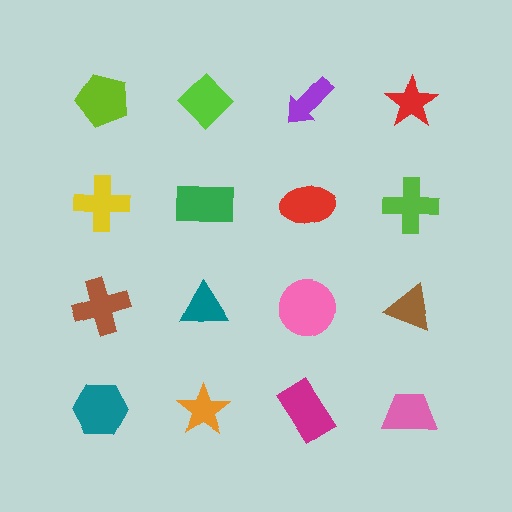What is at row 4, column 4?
A pink trapezoid.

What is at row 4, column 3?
A magenta rectangle.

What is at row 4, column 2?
An orange star.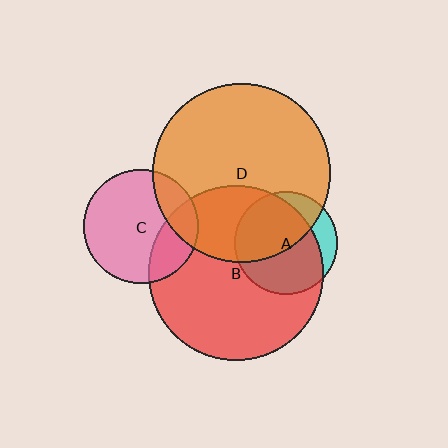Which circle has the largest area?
Circle D (orange).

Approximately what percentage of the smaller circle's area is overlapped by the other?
Approximately 20%.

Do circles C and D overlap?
Yes.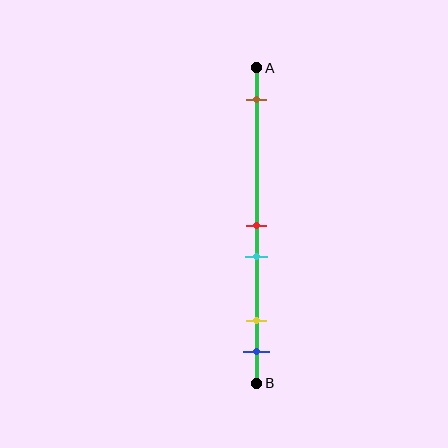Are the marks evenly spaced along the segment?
No, the marks are not evenly spaced.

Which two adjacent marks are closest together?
The red and cyan marks are the closest adjacent pair.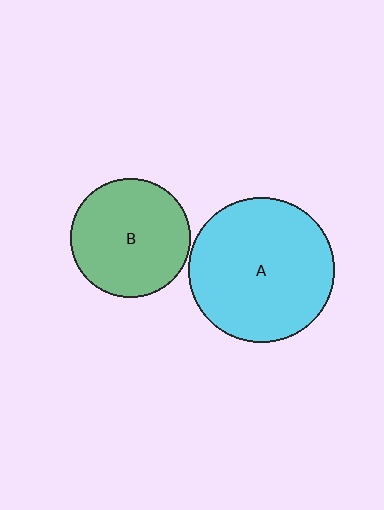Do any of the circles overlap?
No, none of the circles overlap.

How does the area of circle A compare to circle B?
Approximately 1.5 times.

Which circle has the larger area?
Circle A (cyan).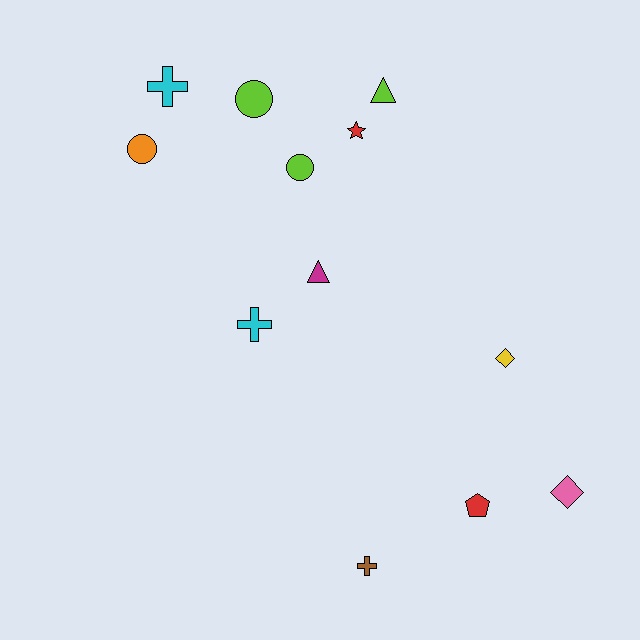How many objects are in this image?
There are 12 objects.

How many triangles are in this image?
There are 2 triangles.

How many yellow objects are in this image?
There is 1 yellow object.